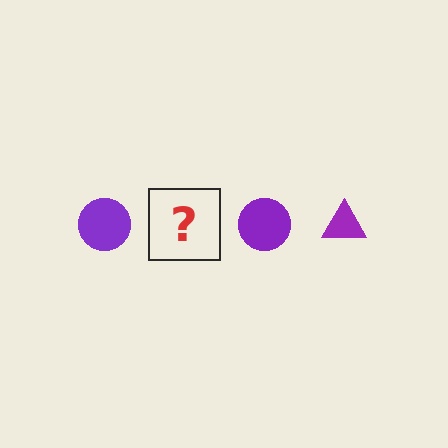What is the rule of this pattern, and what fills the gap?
The rule is that the pattern cycles through circle, triangle shapes in purple. The gap should be filled with a purple triangle.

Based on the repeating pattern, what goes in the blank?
The blank should be a purple triangle.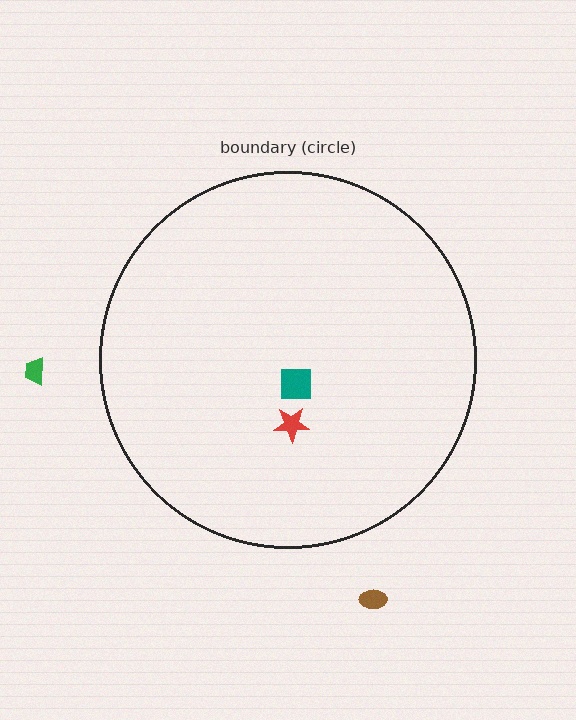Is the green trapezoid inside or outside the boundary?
Outside.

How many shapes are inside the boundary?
2 inside, 2 outside.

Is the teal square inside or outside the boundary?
Inside.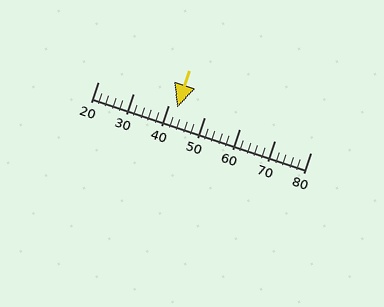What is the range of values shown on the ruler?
The ruler shows values from 20 to 80.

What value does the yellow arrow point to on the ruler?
The yellow arrow points to approximately 42.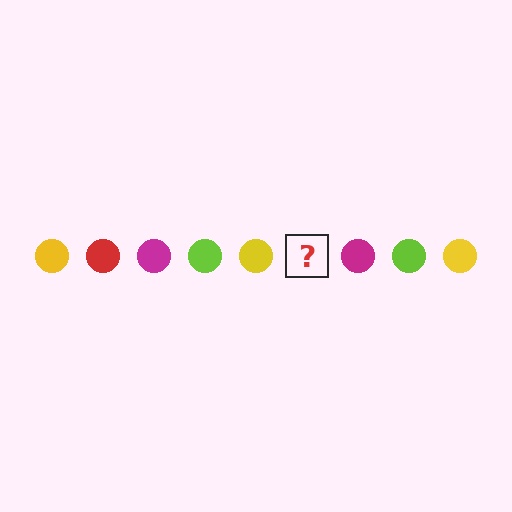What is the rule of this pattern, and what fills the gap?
The rule is that the pattern cycles through yellow, red, magenta, lime circles. The gap should be filled with a red circle.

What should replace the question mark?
The question mark should be replaced with a red circle.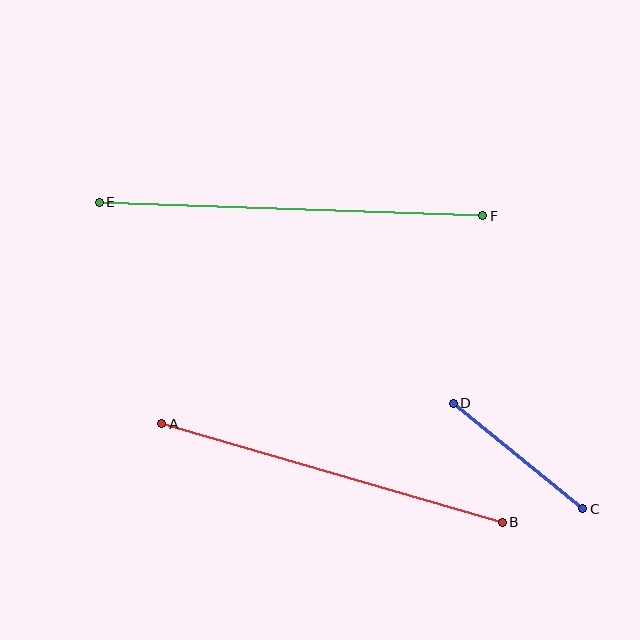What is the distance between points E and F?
The distance is approximately 384 pixels.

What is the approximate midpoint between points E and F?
The midpoint is at approximately (291, 209) pixels.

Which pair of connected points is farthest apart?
Points E and F are farthest apart.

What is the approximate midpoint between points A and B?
The midpoint is at approximately (332, 473) pixels.